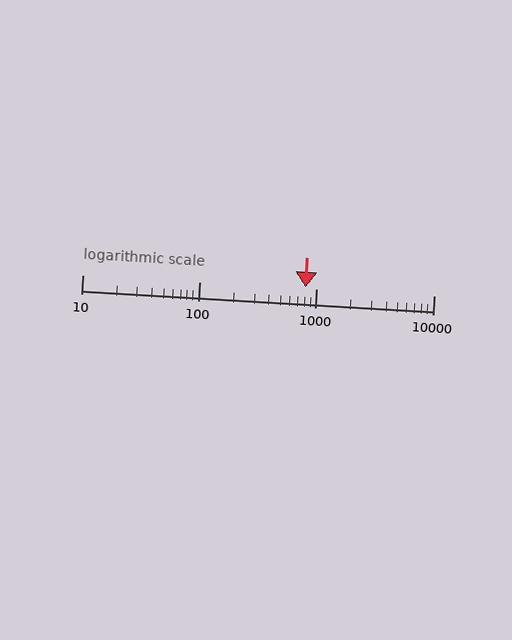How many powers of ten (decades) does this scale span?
The scale spans 3 decades, from 10 to 10000.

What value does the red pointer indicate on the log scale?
The pointer indicates approximately 810.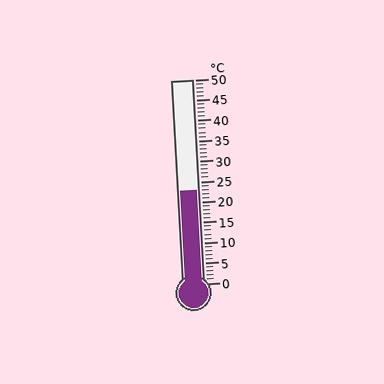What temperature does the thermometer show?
The thermometer shows approximately 23°C.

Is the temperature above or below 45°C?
The temperature is below 45°C.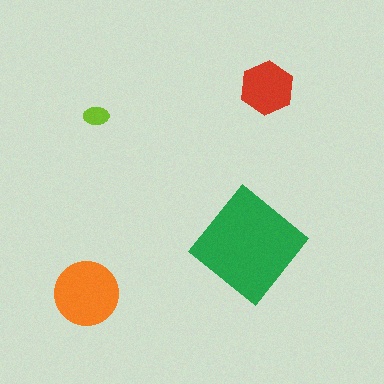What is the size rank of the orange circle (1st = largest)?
2nd.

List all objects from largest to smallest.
The green diamond, the orange circle, the red hexagon, the lime ellipse.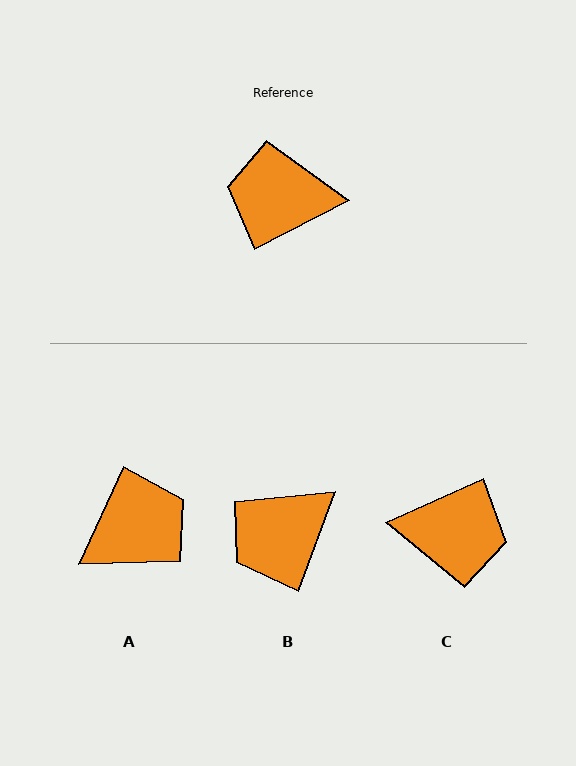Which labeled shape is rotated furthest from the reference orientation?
C, about 177 degrees away.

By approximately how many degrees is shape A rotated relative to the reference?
Approximately 142 degrees clockwise.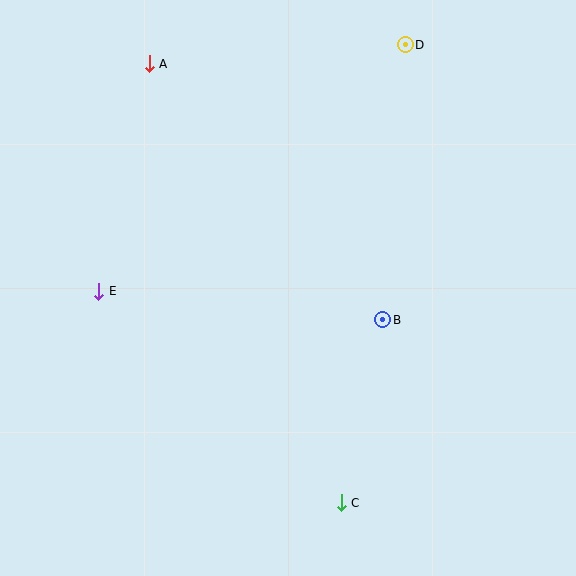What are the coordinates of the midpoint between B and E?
The midpoint between B and E is at (241, 306).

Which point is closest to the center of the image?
Point B at (383, 320) is closest to the center.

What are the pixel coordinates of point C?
Point C is at (341, 503).